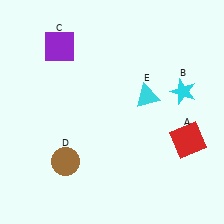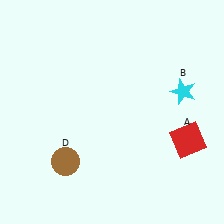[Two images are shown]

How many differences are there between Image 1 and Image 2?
There are 2 differences between the two images.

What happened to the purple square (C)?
The purple square (C) was removed in Image 2. It was in the top-left area of Image 1.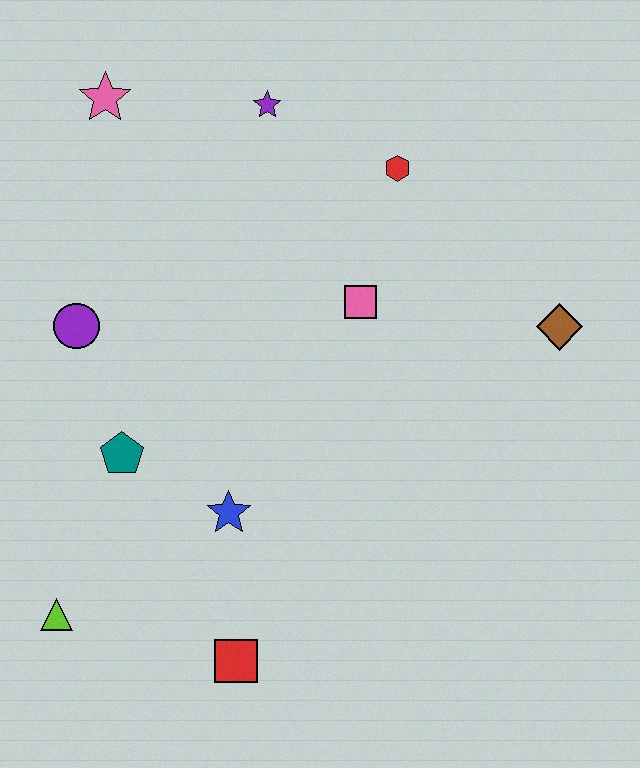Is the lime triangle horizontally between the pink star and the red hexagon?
No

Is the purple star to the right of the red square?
Yes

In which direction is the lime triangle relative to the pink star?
The lime triangle is below the pink star.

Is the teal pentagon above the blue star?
Yes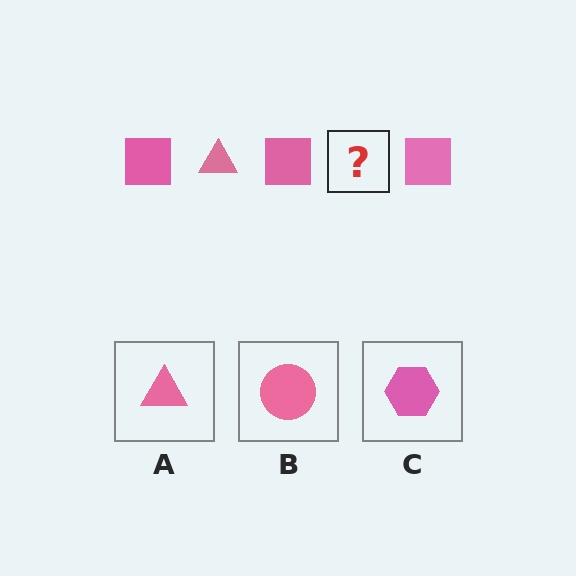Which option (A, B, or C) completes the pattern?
A.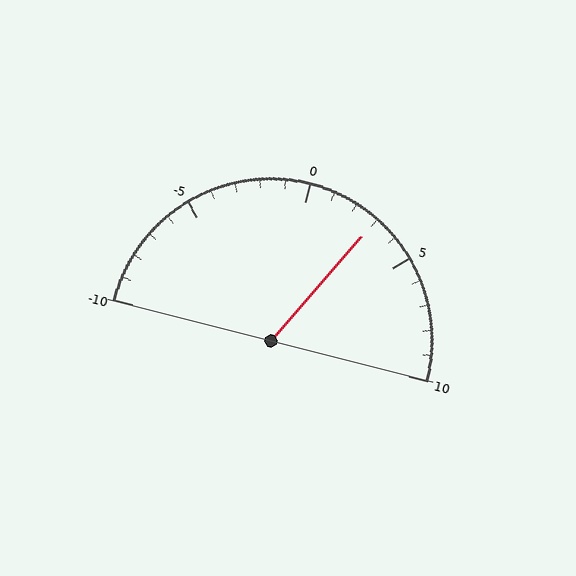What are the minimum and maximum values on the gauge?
The gauge ranges from -10 to 10.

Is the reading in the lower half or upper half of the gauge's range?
The reading is in the upper half of the range (-10 to 10).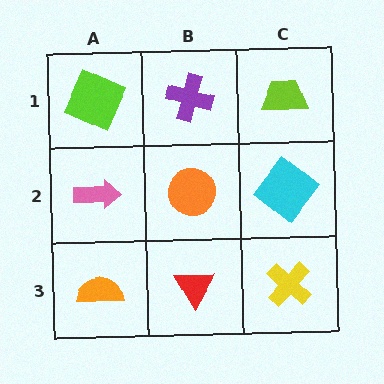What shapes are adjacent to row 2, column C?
A lime trapezoid (row 1, column C), a yellow cross (row 3, column C), an orange circle (row 2, column B).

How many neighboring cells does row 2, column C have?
3.